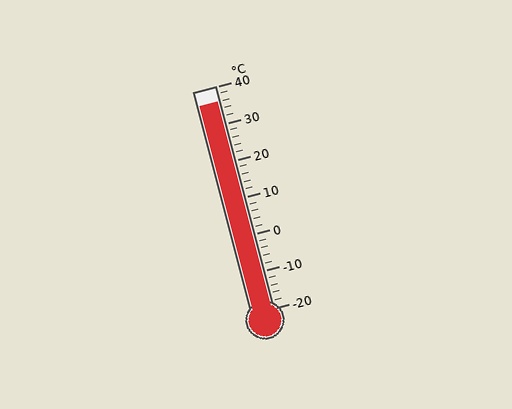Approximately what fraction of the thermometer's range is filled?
The thermometer is filled to approximately 95% of its range.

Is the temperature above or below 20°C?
The temperature is above 20°C.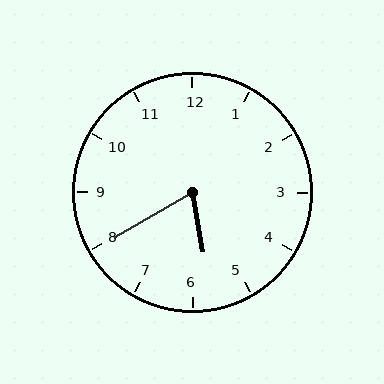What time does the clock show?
5:40.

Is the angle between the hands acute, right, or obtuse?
It is acute.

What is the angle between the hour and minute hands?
Approximately 70 degrees.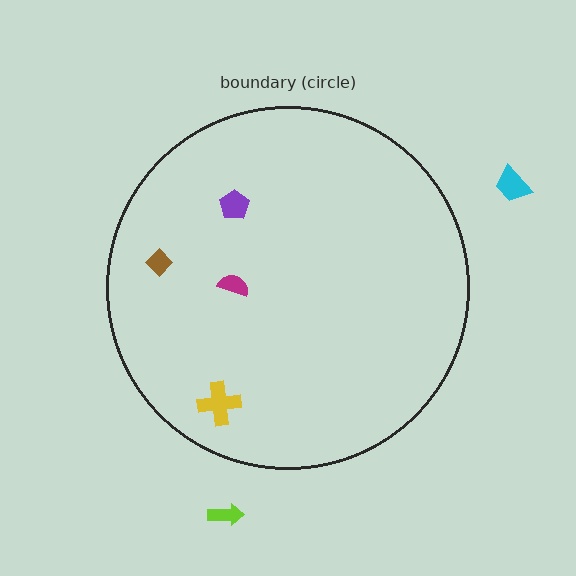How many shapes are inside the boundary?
4 inside, 2 outside.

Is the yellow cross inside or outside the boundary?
Inside.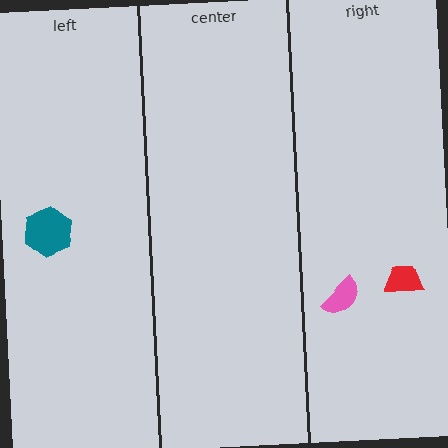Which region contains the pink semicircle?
The right region.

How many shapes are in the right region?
2.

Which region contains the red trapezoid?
The right region.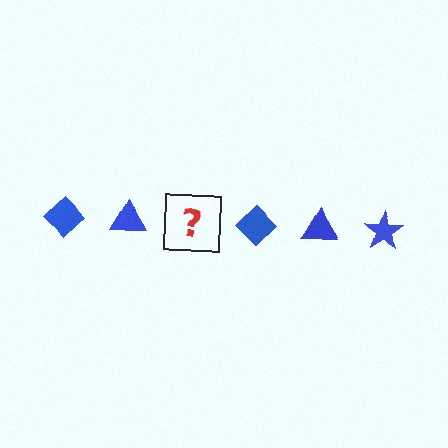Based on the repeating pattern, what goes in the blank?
The blank should be a blue star.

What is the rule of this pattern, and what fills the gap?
The rule is that the pattern cycles through diamond, triangle, star shapes in blue. The gap should be filled with a blue star.